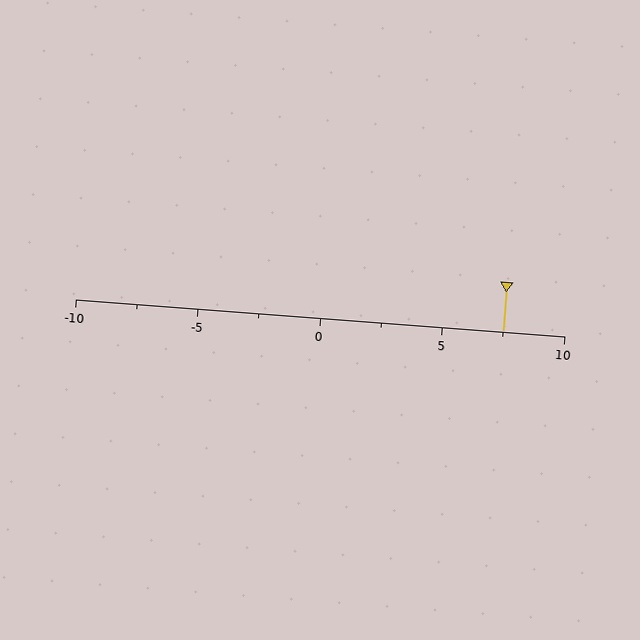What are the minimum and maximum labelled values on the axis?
The axis runs from -10 to 10.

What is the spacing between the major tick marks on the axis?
The major ticks are spaced 5 apart.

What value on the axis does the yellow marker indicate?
The marker indicates approximately 7.5.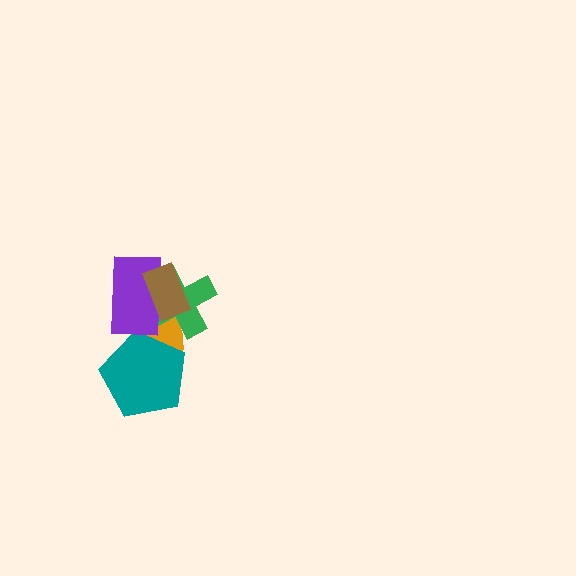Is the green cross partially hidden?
Yes, it is partially covered by another shape.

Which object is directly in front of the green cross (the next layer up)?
The purple rectangle is directly in front of the green cross.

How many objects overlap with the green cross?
3 objects overlap with the green cross.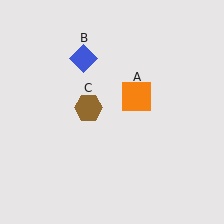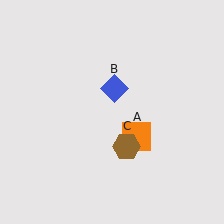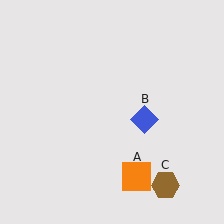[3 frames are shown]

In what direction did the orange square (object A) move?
The orange square (object A) moved down.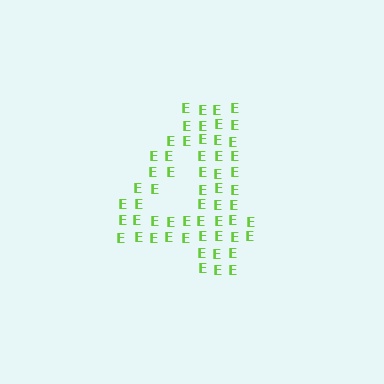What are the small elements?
The small elements are letter E's.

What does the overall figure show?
The overall figure shows the digit 4.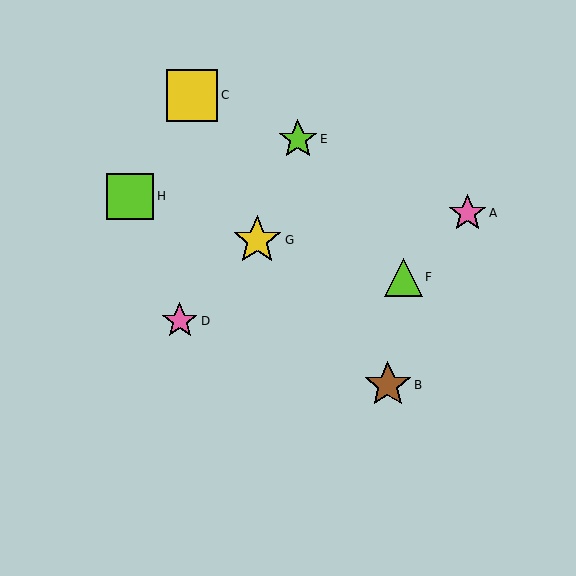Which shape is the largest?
The yellow square (labeled C) is the largest.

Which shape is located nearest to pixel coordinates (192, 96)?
The yellow square (labeled C) at (192, 95) is nearest to that location.